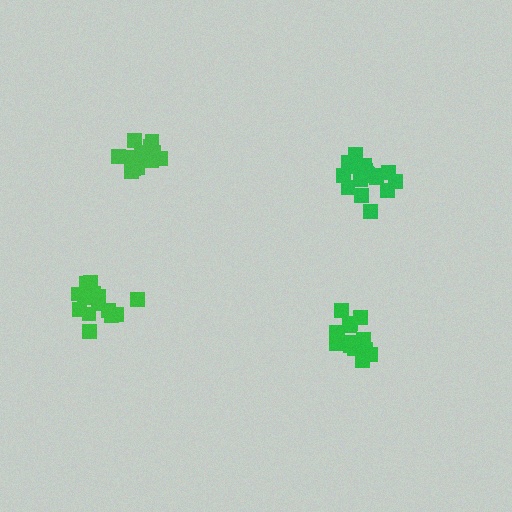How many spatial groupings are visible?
There are 4 spatial groupings.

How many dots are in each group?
Group 1: 19 dots, Group 2: 15 dots, Group 3: 15 dots, Group 4: 16 dots (65 total).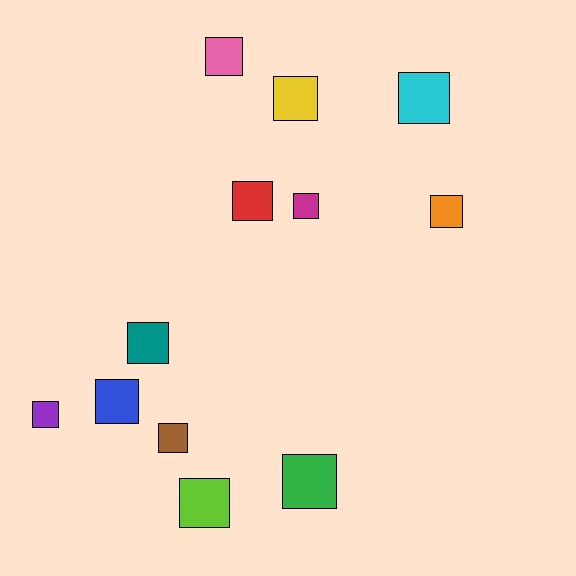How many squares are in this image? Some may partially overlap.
There are 12 squares.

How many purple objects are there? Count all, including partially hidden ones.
There is 1 purple object.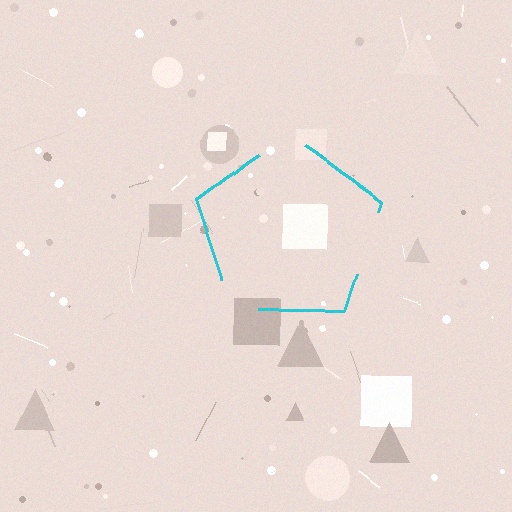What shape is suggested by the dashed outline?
The dashed outline suggests a pentagon.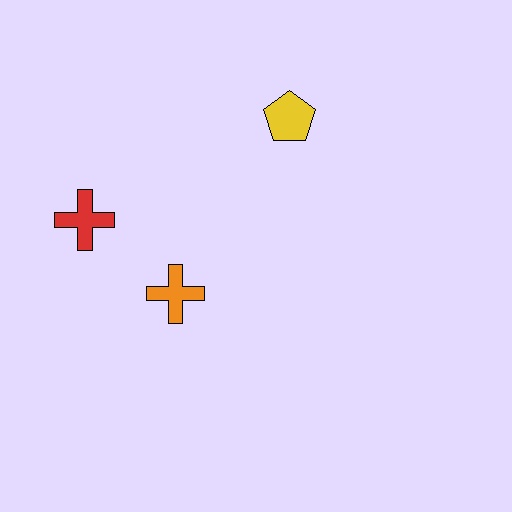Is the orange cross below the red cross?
Yes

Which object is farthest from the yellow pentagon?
The red cross is farthest from the yellow pentagon.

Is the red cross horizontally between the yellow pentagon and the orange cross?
No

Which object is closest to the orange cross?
The red cross is closest to the orange cross.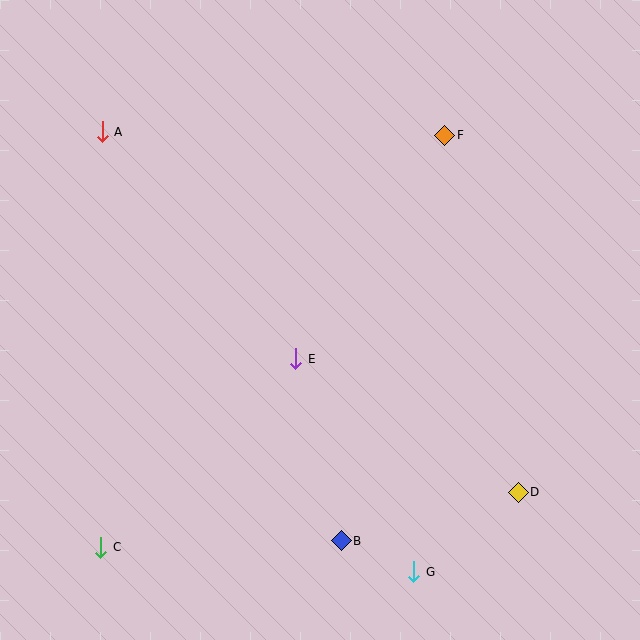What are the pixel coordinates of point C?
Point C is at (101, 547).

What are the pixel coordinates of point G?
Point G is at (414, 572).